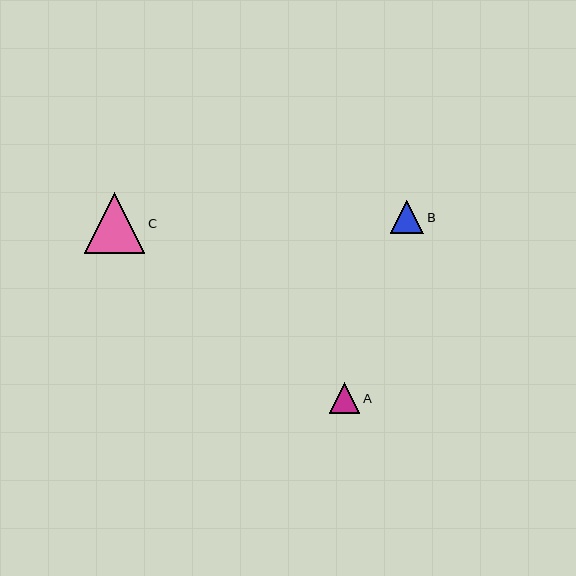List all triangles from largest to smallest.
From largest to smallest: C, B, A.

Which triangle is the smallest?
Triangle A is the smallest with a size of approximately 30 pixels.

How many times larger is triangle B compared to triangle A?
Triangle B is approximately 1.1 times the size of triangle A.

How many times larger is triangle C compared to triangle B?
Triangle C is approximately 1.8 times the size of triangle B.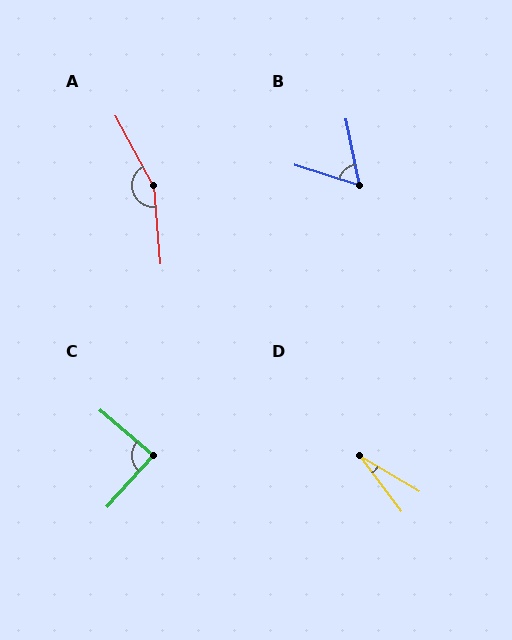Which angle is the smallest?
D, at approximately 23 degrees.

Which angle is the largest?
A, at approximately 156 degrees.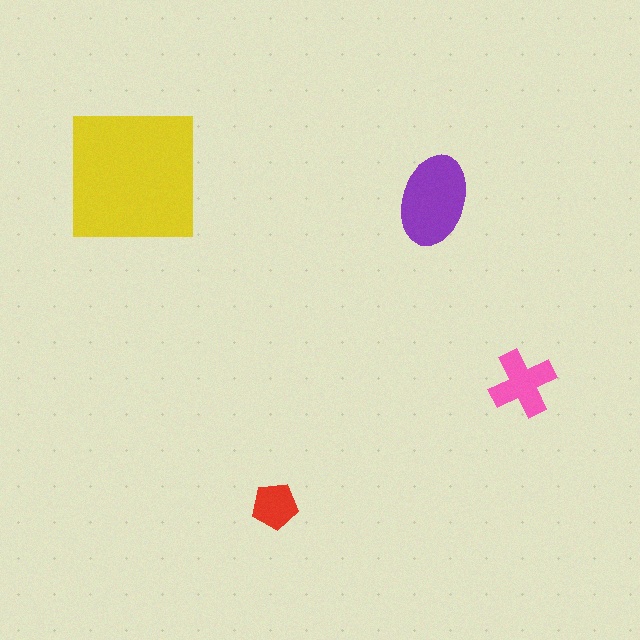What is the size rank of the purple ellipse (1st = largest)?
2nd.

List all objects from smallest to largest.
The red pentagon, the pink cross, the purple ellipse, the yellow square.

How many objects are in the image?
There are 4 objects in the image.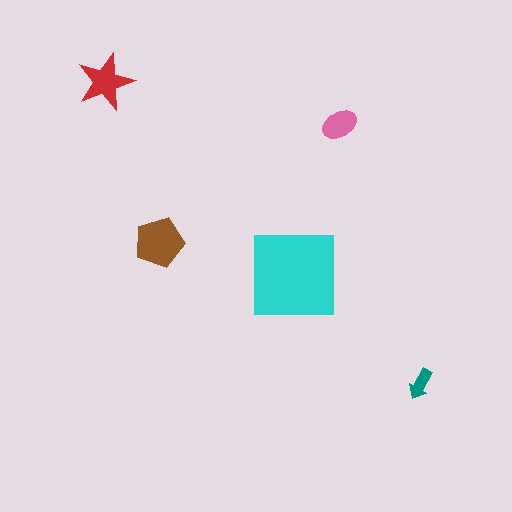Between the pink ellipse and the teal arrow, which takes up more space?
The pink ellipse.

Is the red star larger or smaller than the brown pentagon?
Smaller.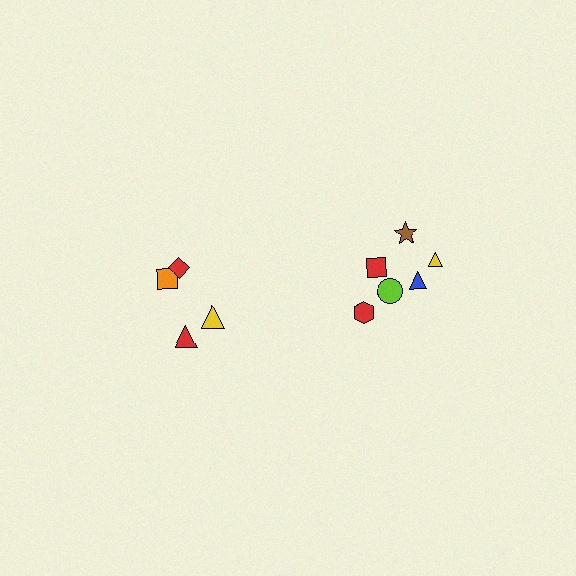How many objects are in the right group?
There are 6 objects.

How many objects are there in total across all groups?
There are 10 objects.